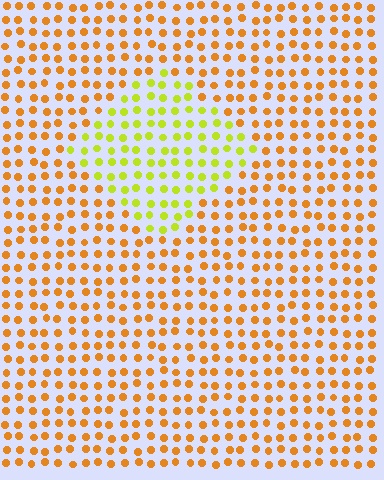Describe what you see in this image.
The image is filled with small orange elements in a uniform arrangement. A diamond-shaped region is visible where the elements are tinted to a slightly different hue, forming a subtle color boundary.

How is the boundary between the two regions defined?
The boundary is defined purely by a slight shift in hue (about 42 degrees). Spacing, size, and orientation are identical on both sides.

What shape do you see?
I see a diamond.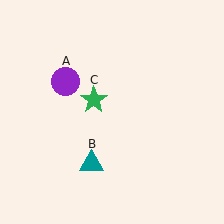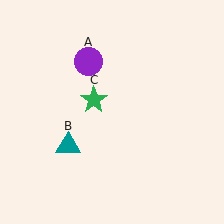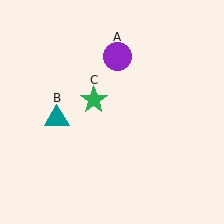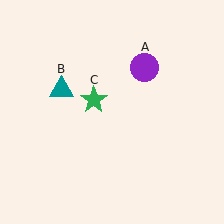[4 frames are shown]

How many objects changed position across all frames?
2 objects changed position: purple circle (object A), teal triangle (object B).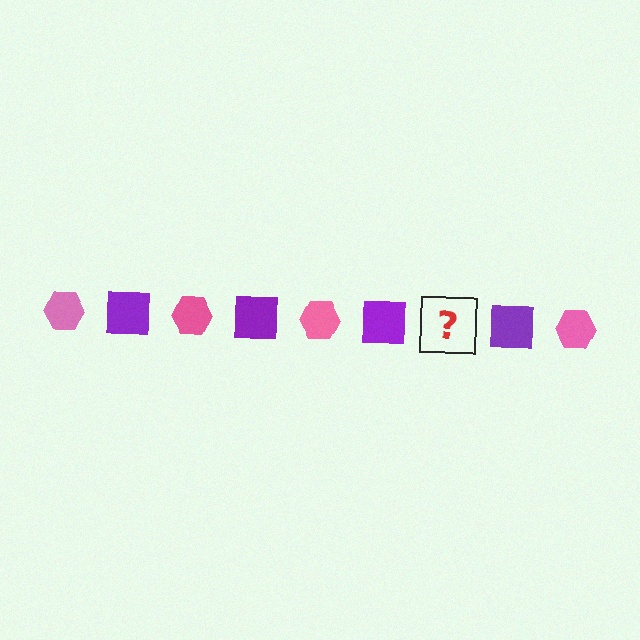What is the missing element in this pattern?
The missing element is a pink hexagon.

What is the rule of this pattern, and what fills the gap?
The rule is that the pattern alternates between pink hexagon and purple square. The gap should be filled with a pink hexagon.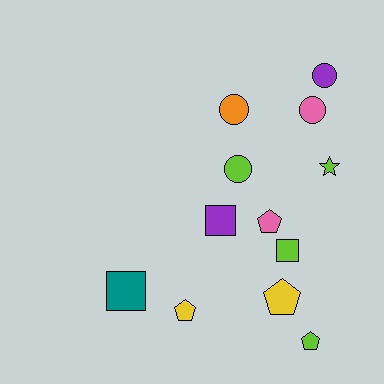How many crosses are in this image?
There are no crosses.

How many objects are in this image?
There are 12 objects.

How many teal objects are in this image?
There is 1 teal object.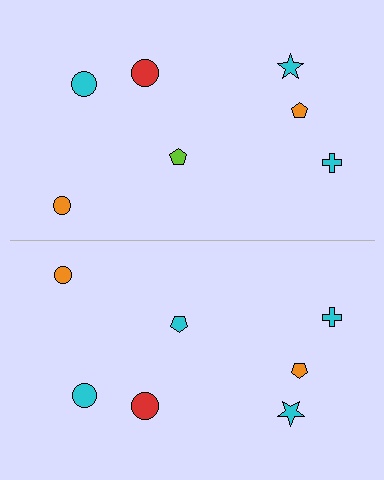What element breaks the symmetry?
The cyan pentagon on the bottom side breaks the symmetry — its mirror counterpart is lime.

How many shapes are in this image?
There are 14 shapes in this image.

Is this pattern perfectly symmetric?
No, the pattern is not perfectly symmetric. The cyan pentagon on the bottom side breaks the symmetry — its mirror counterpart is lime.